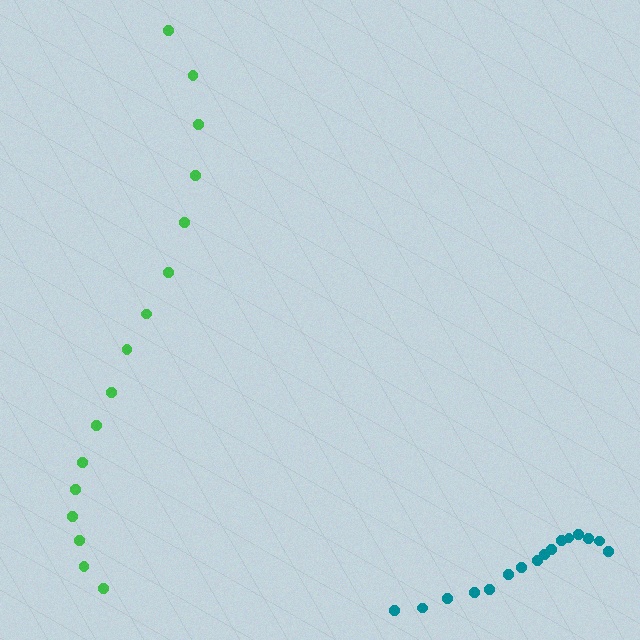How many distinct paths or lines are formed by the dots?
There are 2 distinct paths.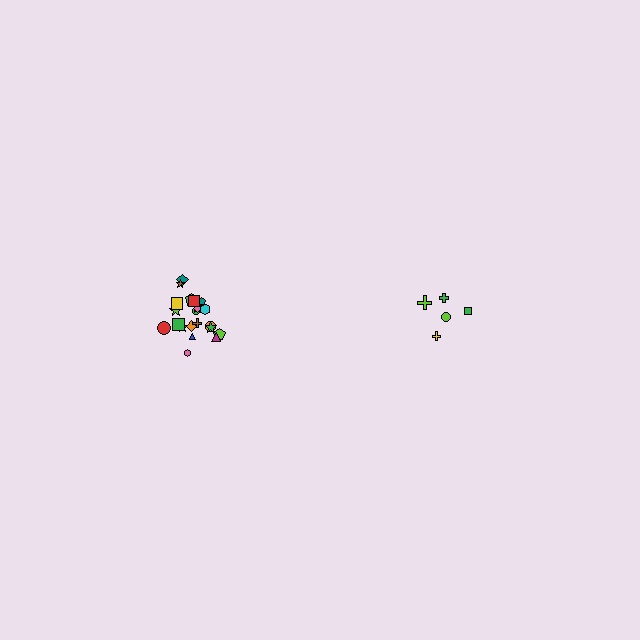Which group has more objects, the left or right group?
The left group.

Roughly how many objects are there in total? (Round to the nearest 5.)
Roughly 25 objects in total.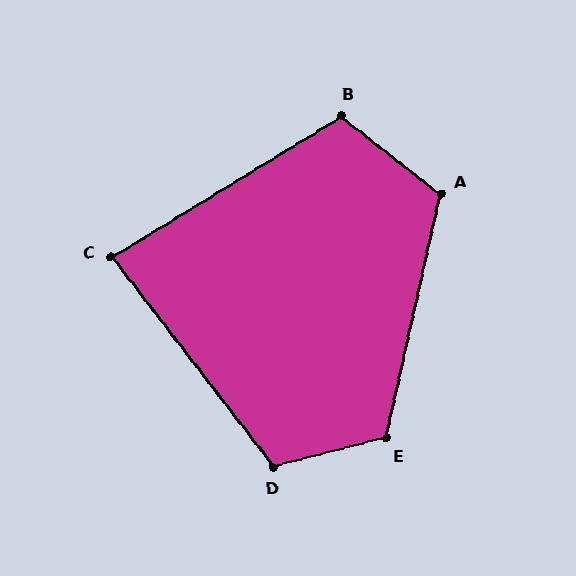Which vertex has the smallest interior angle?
C, at approximately 84 degrees.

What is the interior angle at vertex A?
Approximately 115 degrees (obtuse).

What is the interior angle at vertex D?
Approximately 113 degrees (obtuse).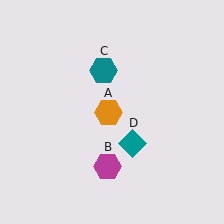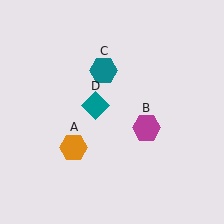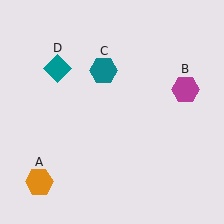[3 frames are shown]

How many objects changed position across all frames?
3 objects changed position: orange hexagon (object A), magenta hexagon (object B), teal diamond (object D).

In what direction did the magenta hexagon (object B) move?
The magenta hexagon (object B) moved up and to the right.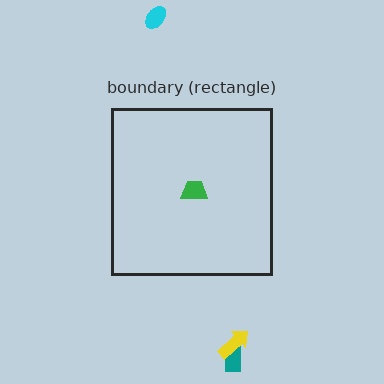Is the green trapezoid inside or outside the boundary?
Inside.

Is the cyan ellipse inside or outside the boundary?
Outside.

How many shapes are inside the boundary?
1 inside, 3 outside.